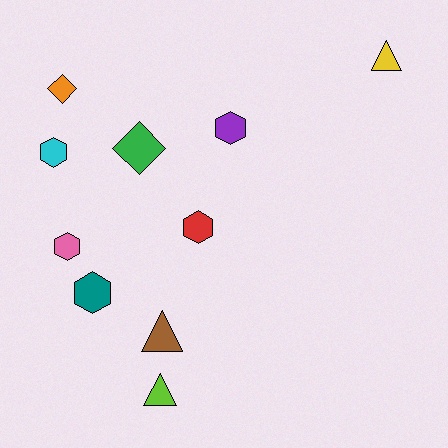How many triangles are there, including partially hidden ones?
There are 3 triangles.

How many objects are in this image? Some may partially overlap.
There are 10 objects.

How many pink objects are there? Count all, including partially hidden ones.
There is 1 pink object.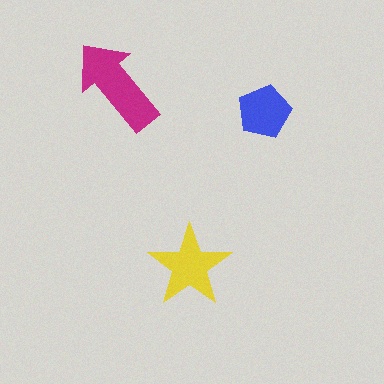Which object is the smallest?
The blue pentagon.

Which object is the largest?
The magenta arrow.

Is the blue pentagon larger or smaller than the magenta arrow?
Smaller.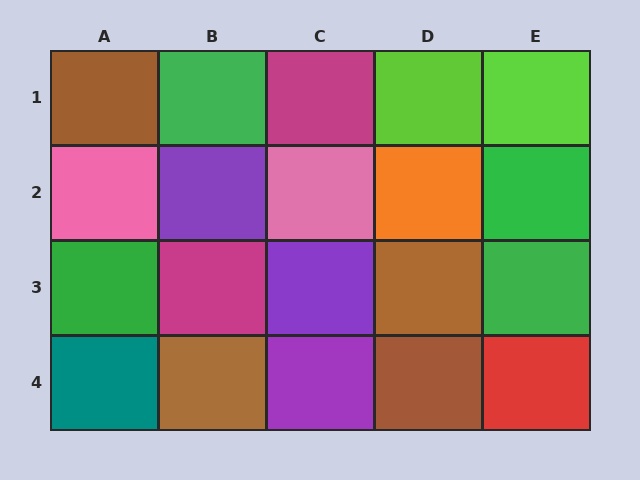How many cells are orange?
1 cell is orange.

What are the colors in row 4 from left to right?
Teal, brown, purple, brown, red.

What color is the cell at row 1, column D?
Lime.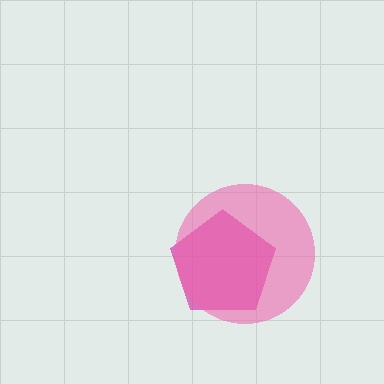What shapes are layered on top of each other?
The layered shapes are: a magenta pentagon, a pink circle.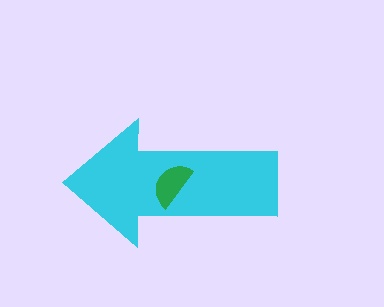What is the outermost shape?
The cyan arrow.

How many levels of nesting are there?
2.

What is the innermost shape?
The green semicircle.